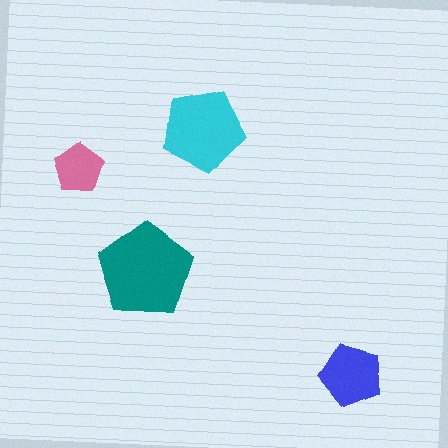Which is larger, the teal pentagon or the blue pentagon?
The teal one.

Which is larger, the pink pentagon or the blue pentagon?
The blue one.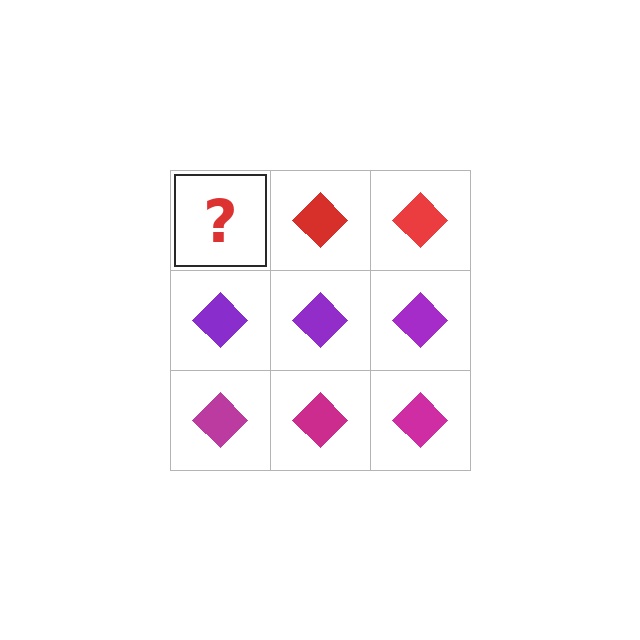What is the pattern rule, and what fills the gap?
The rule is that each row has a consistent color. The gap should be filled with a red diamond.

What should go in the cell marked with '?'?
The missing cell should contain a red diamond.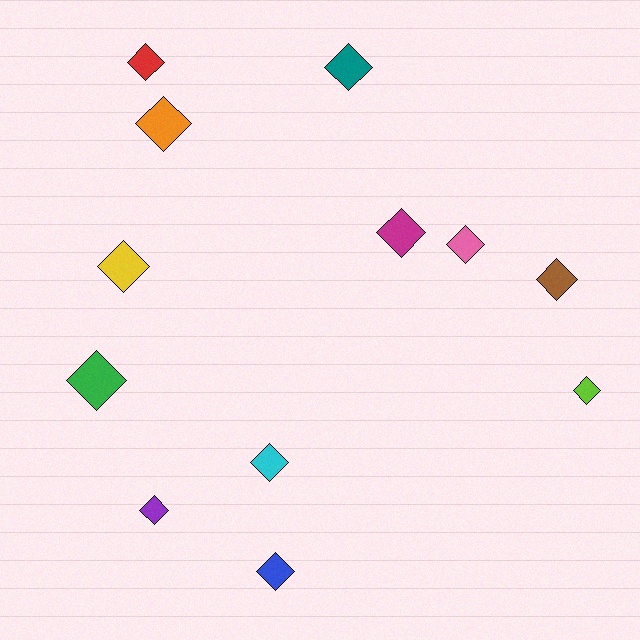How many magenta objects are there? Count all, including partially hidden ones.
There is 1 magenta object.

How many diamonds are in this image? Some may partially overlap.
There are 12 diamonds.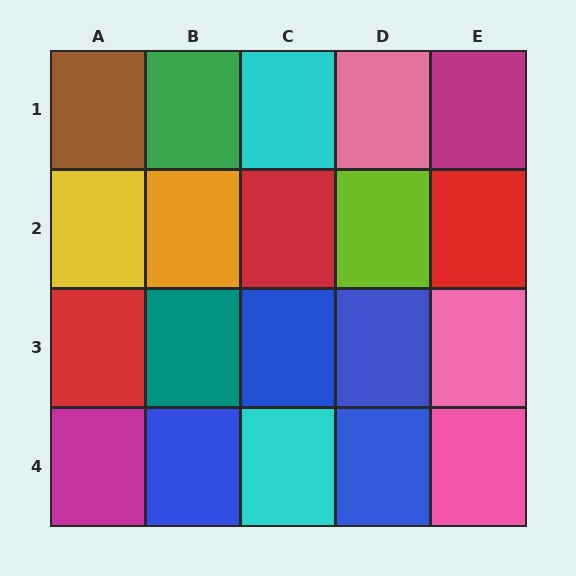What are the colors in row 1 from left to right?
Brown, green, cyan, pink, magenta.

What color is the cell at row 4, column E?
Pink.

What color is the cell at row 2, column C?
Red.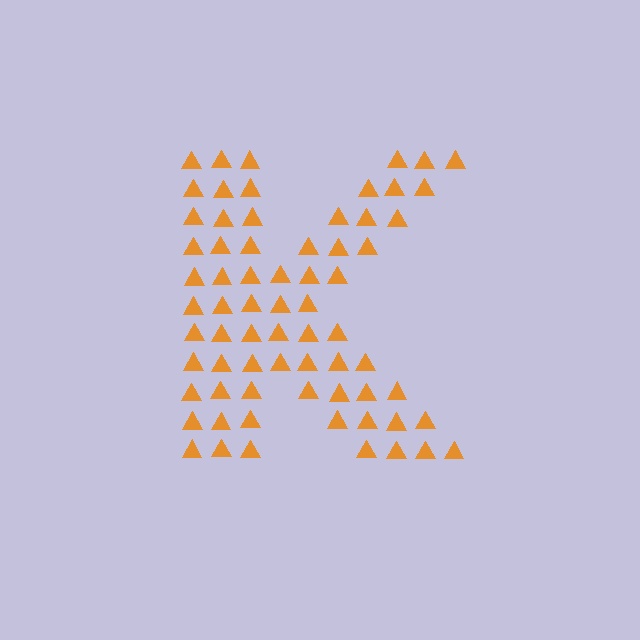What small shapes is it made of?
It is made of small triangles.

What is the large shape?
The large shape is the letter K.